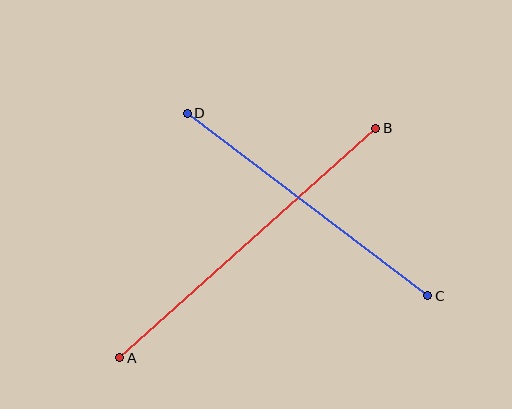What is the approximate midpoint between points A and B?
The midpoint is at approximately (248, 243) pixels.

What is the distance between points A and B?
The distance is approximately 344 pixels.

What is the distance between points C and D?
The distance is approximately 302 pixels.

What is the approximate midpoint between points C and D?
The midpoint is at approximately (307, 205) pixels.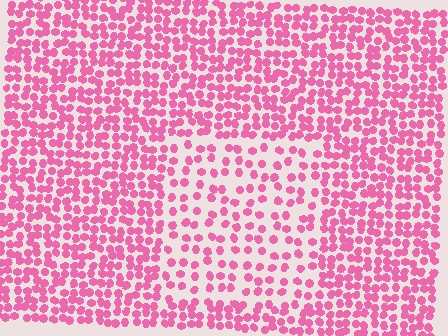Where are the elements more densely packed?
The elements are more densely packed outside the rectangle boundary.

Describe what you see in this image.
The image contains small pink elements arranged at two different densities. A rectangle-shaped region is visible where the elements are less densely packed than the surrounding area.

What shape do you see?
I see a rectangle.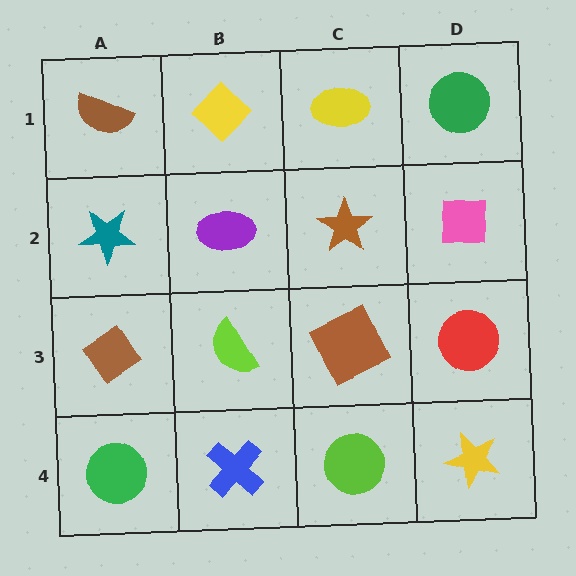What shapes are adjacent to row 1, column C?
A brown star (row 2, column C), a yellow diamond (row 1, column B), a green circle (row 1, column D).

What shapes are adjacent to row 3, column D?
A pink square (row 2, column D), a yellow star (row 4, column D), a brown square (row 3, column C).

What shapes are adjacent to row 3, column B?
A purple ellipse (row 2, column B), a blue cross (row 4, column B), a brown diamond (row 3, column A), a brown square (row 3, column C).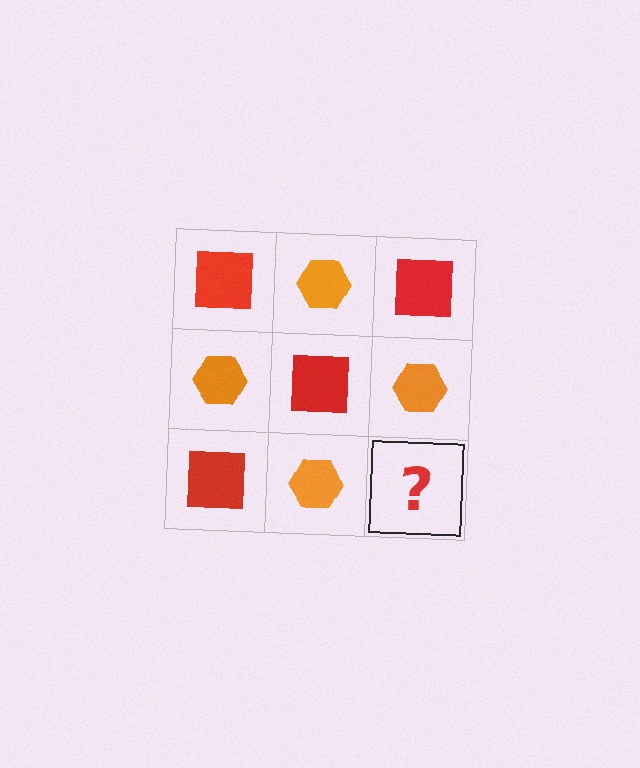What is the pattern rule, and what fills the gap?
The rule is that it alternates red square and orange hexagon in a checkerboard pattern. The gap should be filled with a red square.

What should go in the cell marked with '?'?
The missing cell should contain a red square.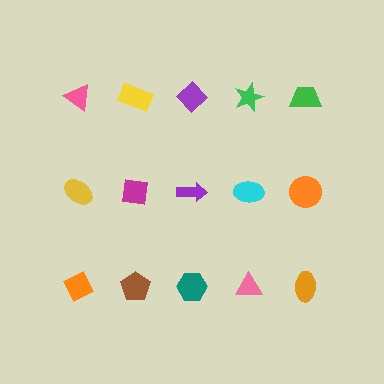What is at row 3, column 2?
A brown pentagon.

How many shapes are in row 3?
5 shapes.